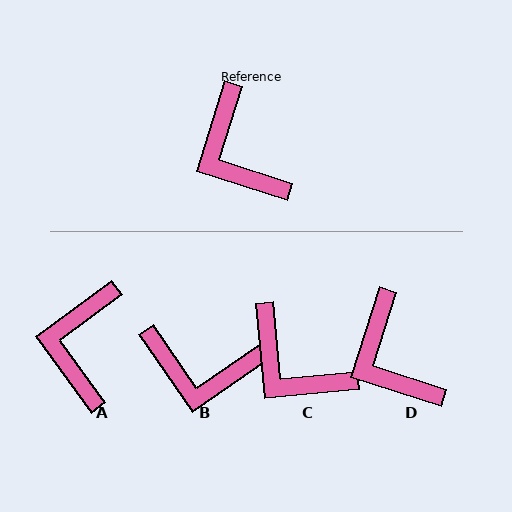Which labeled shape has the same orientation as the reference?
D.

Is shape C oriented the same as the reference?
No, it is off by about 23 degrees.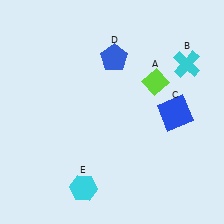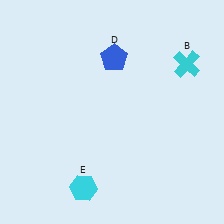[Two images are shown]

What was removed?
The lime diamond (A), the blue square (C) were removed in Image 2.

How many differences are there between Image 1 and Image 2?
There are 2 differences between the two images.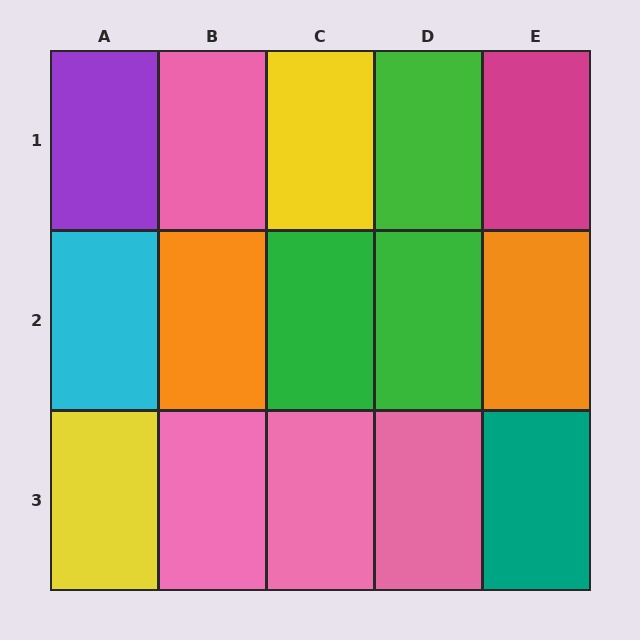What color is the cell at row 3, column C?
Pink.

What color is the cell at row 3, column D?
Pink.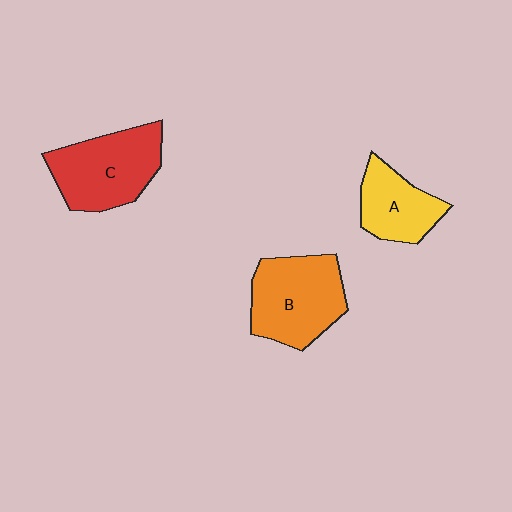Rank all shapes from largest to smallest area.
From largest to smallest: B (orange), C (red), A (yellow).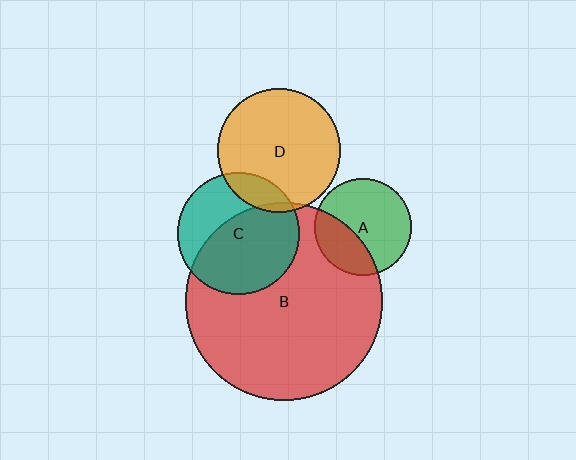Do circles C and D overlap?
Yes.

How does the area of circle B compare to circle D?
Approximately 2.6 times.